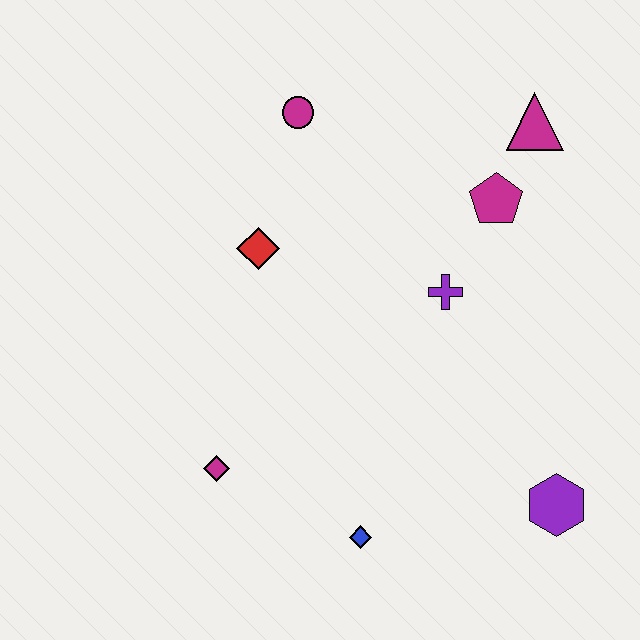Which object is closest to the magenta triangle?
The magenta pentagon is closest to the magenta triangle.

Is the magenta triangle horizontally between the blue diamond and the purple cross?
No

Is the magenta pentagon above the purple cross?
Yes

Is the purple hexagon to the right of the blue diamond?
Yes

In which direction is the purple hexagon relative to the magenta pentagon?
The purple hexagon is below the magenta pentagon.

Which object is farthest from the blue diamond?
The magenta triangle is farthest from the blue diamond.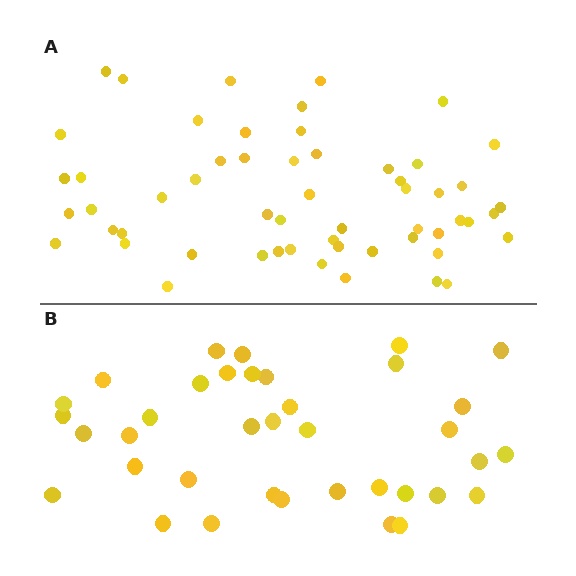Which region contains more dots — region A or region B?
Region A (the top region) has more dots.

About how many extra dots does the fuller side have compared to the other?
Region A has approximately 20 more dots than region B.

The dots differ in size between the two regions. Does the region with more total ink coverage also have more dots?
No. Region B has more total ink coverage because its dots are larger, but region A actually contains more individual dots. Total area can be misleading — the number of items is what matters here.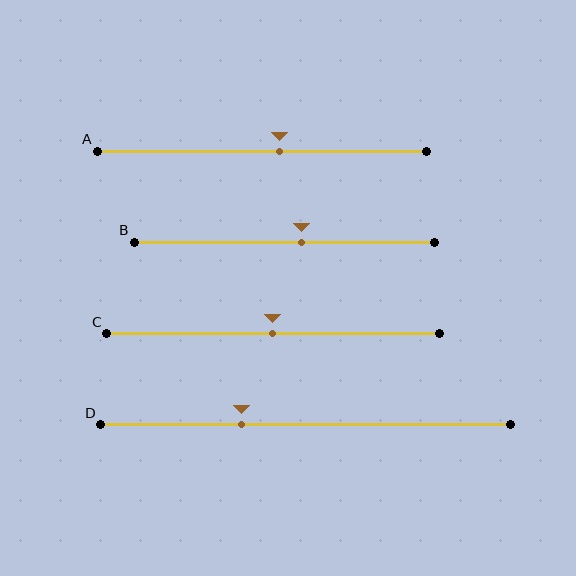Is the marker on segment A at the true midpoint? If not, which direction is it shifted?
No, the marker on segment A is shifted to the right by about 5% of the segment length.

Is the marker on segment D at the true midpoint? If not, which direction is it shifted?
No, the marker on segment D is shifted to the left by about 16% of the segment length.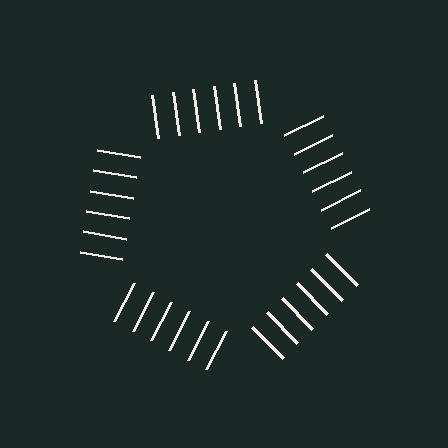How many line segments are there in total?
30 — 6 along each of the 5 edges.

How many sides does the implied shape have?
5 sides — the line-ends trace a pentagon.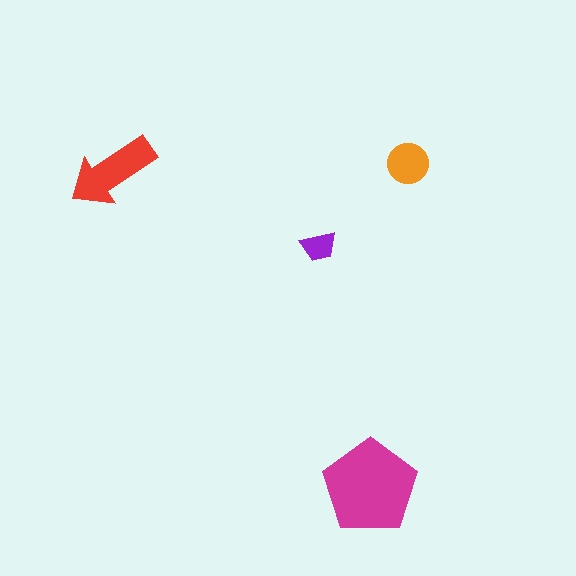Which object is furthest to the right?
The orange circle is rightmost.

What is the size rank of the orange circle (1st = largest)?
3rd.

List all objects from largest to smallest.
The magenta pentagon, the red arrow, the orange circle, the purple trapezoid.